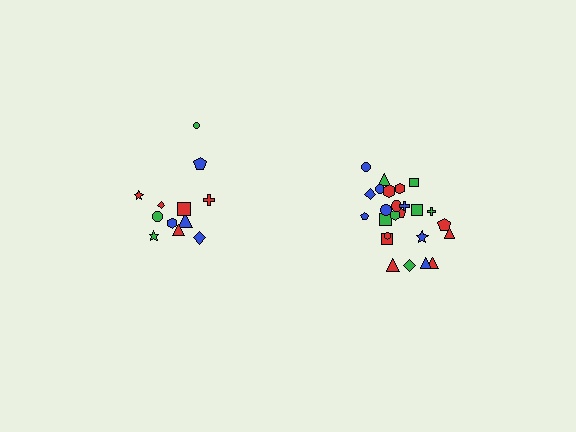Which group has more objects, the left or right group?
The right group.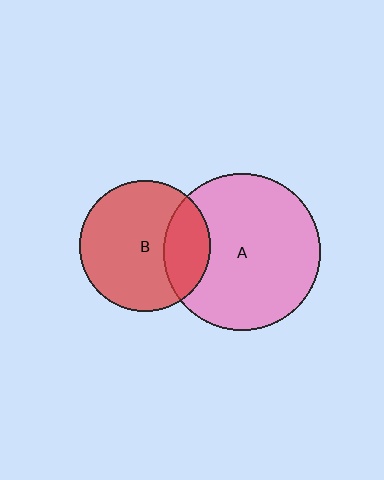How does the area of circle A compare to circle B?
Approximately 1.4 times.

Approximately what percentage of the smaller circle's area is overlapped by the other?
Approximately 25%.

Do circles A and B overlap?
Yes.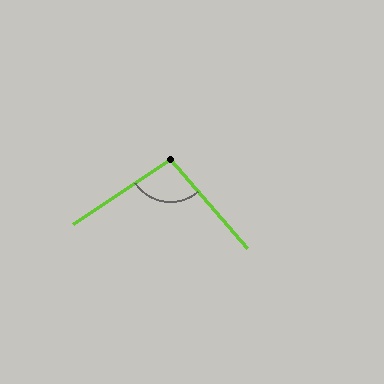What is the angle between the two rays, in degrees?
Approximately 97 degrees.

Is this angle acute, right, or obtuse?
It is obtuse.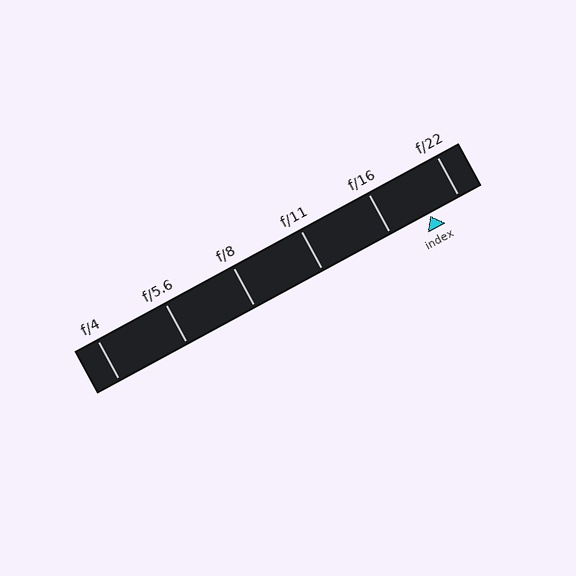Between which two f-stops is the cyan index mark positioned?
The index mark is between f/16 and f/22.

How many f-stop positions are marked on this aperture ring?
There are 6 f-stop positions marked.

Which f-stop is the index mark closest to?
The index mark is closest to f/22.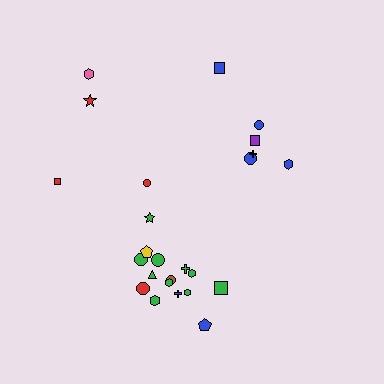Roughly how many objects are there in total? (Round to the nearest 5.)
Roughly 25 objects in total.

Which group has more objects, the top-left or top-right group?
The top-right group.